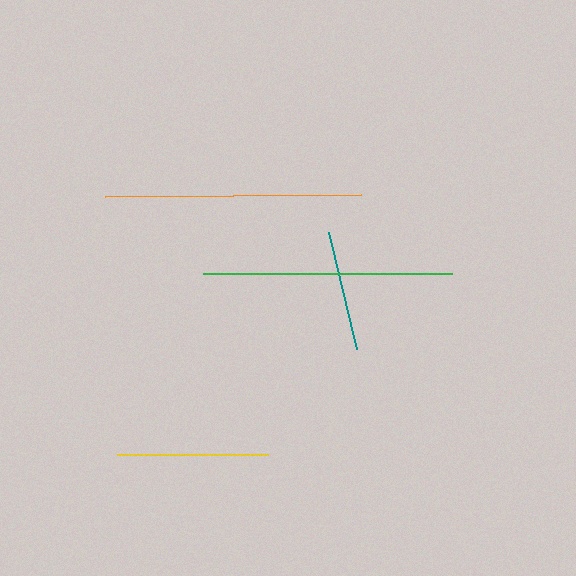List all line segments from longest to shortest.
From longest to shortest: orange, green, yellow, teal.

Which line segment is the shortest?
The teal line is the shortest at approximately 120 pixels.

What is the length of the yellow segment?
The yellow segment is approximately 151 pixels long.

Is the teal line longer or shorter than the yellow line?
The yellow line is longer than the teal line.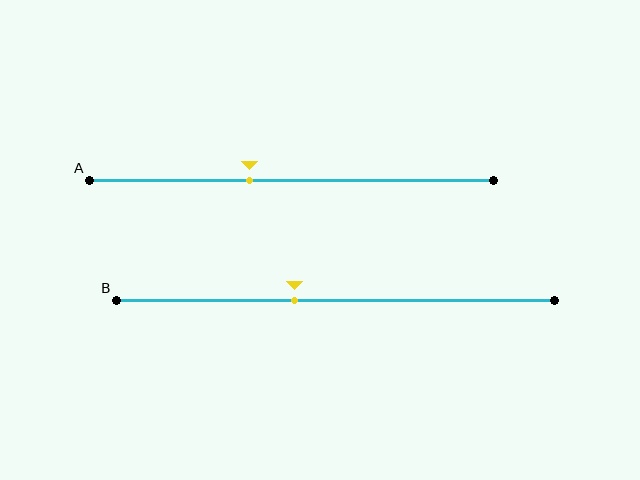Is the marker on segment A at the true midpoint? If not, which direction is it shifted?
No, the marker on segment A is shifted to the left by about 10% of the segment length.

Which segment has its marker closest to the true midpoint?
Segment B has its marker closest to the true midpoint.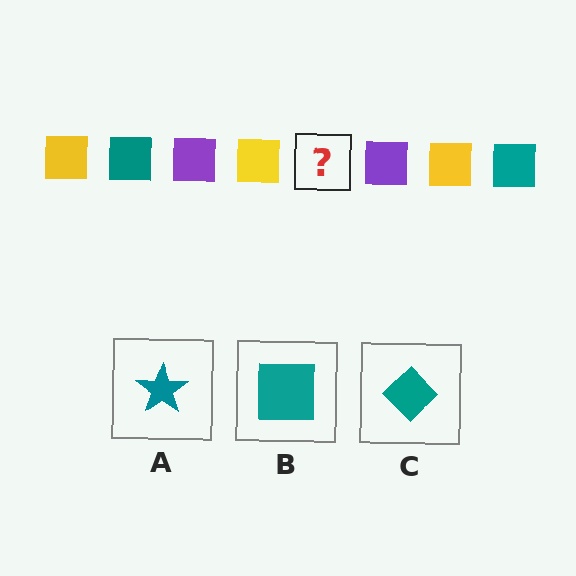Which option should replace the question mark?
Option B.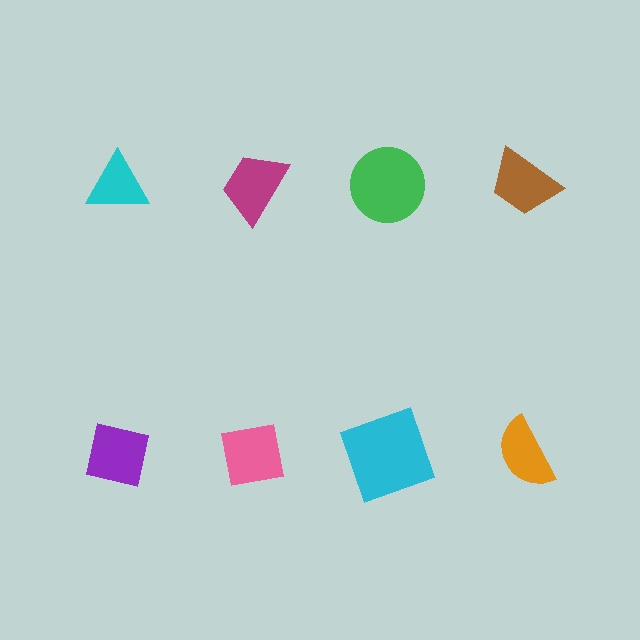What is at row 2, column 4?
An orange semicircle.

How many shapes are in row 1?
4 shapes.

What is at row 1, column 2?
A magenta trapezoid.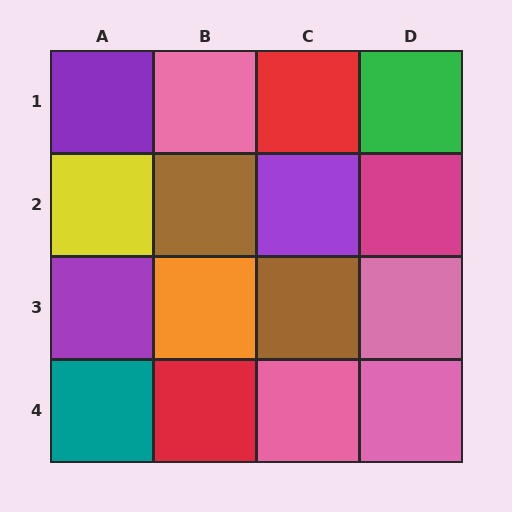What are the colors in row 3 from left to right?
Purple, orange, brown, pink.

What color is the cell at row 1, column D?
Green.